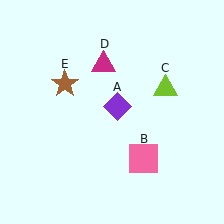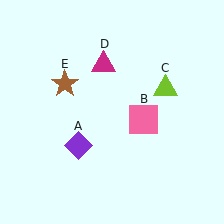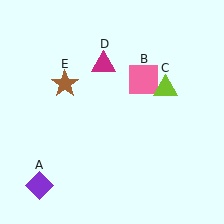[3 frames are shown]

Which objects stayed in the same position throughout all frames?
Lime triangle (object C) and magenta triangle (object D) and brown star (object E) remained stationary.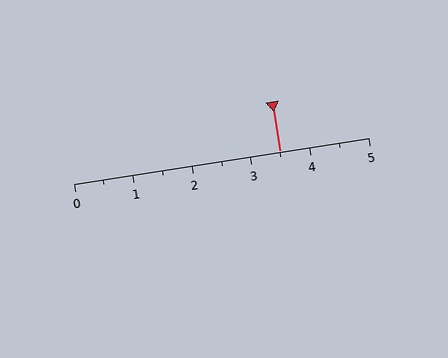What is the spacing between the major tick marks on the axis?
The major ticks are spaced 1 apart.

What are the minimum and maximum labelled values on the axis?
The axis runs from 0 to 5.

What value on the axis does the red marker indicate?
The marker indicates approximately 3.5.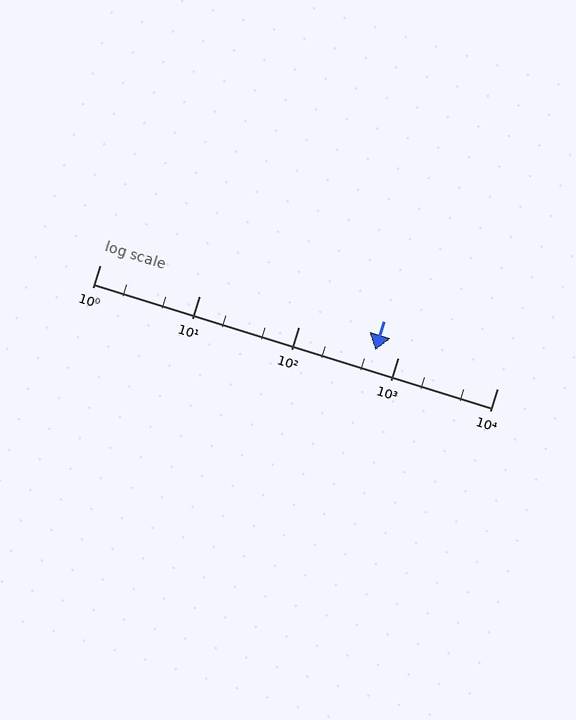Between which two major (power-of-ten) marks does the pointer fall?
The pointer is between 100 and 1000.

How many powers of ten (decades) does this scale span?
The scale spans 4 decades, from 1 to 10000.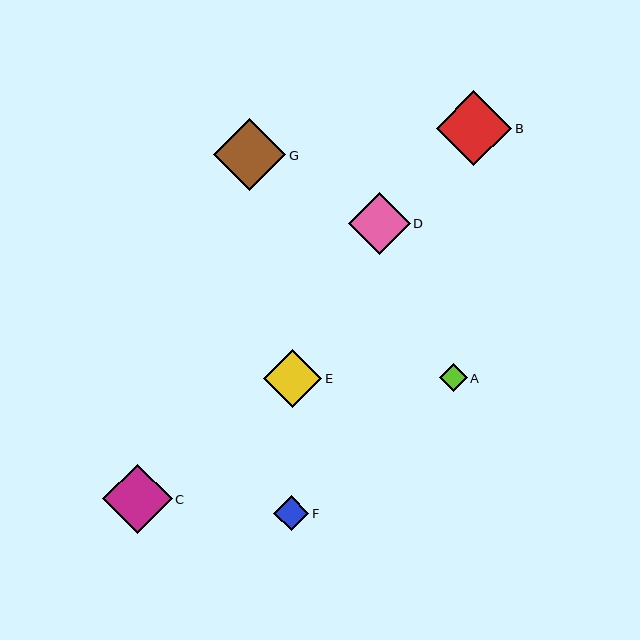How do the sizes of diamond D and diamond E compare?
Diamond D and diamond E are approximately the same size.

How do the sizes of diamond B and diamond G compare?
Diamond B and diamond G are approximately the same size.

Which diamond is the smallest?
Diamond A is the smallest with a size of approximately 28 pixels.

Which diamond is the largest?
Diamond B is the largest with a size of approximately 75 pixels.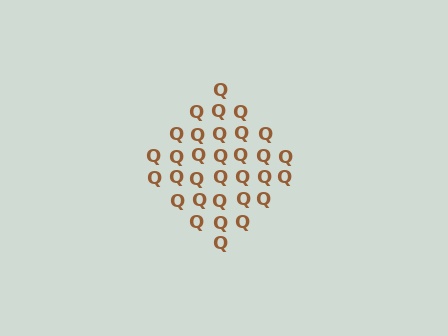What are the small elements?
The small elements are letter Q's.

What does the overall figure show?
The overall figure shows a diamond.